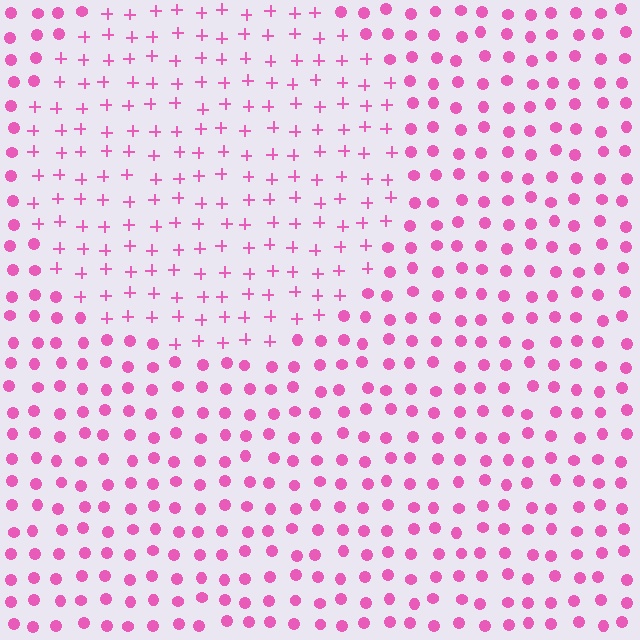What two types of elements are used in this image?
The image uses plus signs inside the circle region and circles outside it.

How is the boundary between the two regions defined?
The boundary is defined by a change in element shape: plus signs inside vs. circles outside. All elements share the same color and spacing.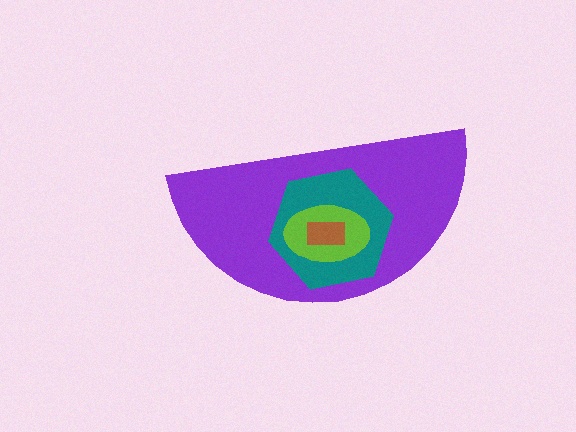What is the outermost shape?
The purple semicircle.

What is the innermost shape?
The brown rectangle.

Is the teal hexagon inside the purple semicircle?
Yes.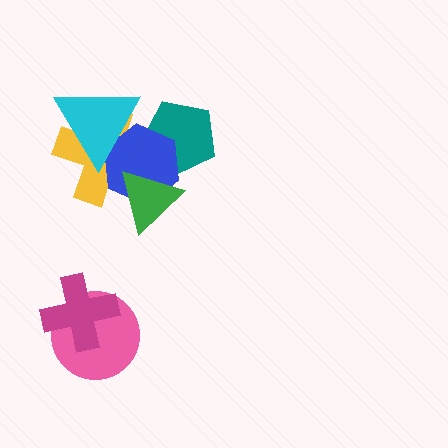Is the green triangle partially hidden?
No, no other shape covers it.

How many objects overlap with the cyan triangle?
2 objects overlap with the cyan triangle.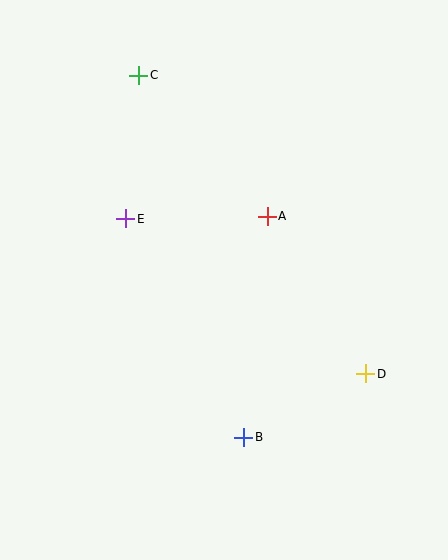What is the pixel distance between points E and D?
The distance between E and D is 286 pixels.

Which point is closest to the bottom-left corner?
Point B is closest to the bottom-left corner.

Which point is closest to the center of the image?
Point A at (267, 216) is closest to the center.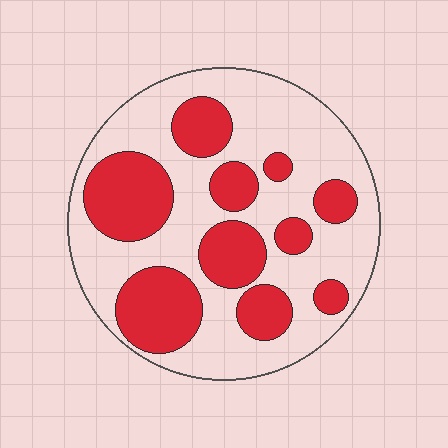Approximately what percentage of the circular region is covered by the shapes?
Approximately 35%.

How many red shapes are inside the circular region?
10.